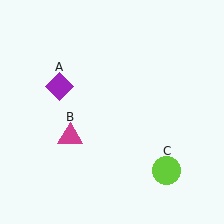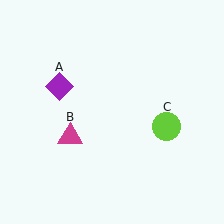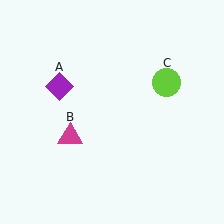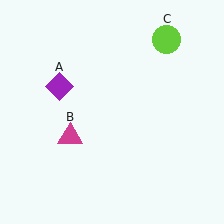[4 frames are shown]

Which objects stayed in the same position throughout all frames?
Purple diamond (object A) and magenta triangle (object B) remained stationary.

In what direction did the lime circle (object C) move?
The lime circle (object C) moved up.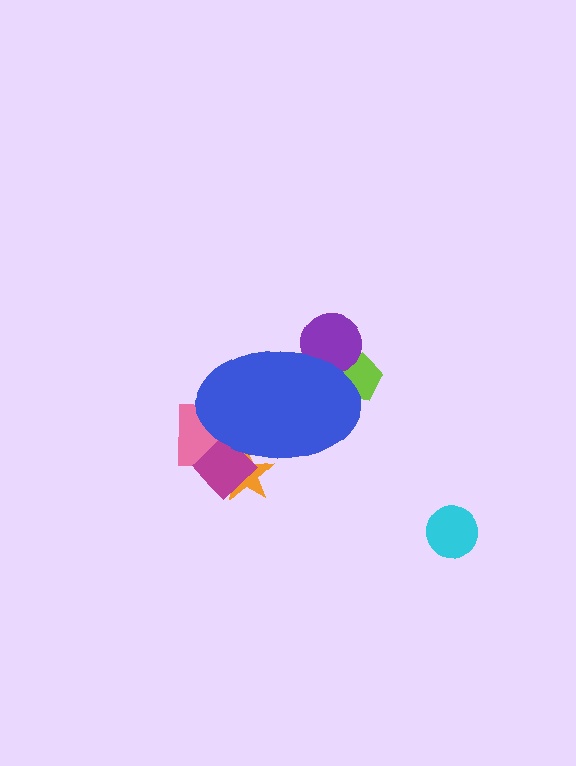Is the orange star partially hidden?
Yes, the orange star is partially hidden behind the blue ellipse.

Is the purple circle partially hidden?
Yes, the purple circle is partially hidden behind the blue ellipse.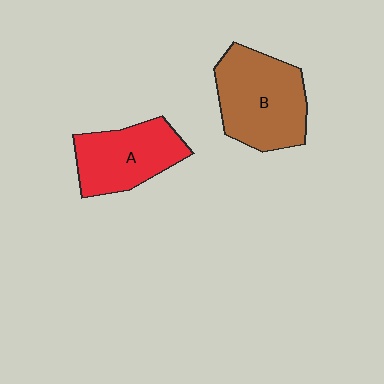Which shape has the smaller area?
Shape A (red).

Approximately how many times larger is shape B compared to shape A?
Approximately 1.2 times.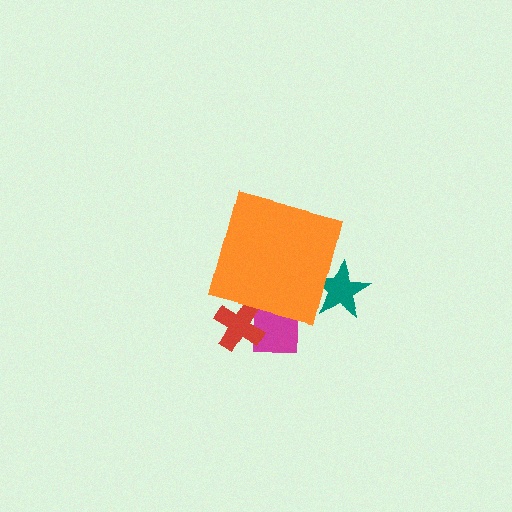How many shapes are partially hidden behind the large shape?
3 shapes are partially hidden.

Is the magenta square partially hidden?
Yes, the magenta square is partially hidden behind the orange square.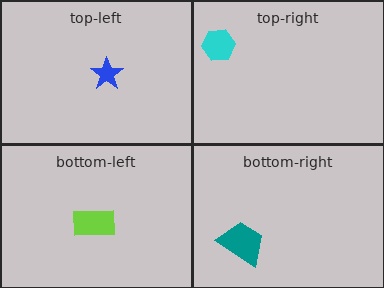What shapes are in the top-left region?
The blue star.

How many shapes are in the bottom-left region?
1.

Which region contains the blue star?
The top-left region.